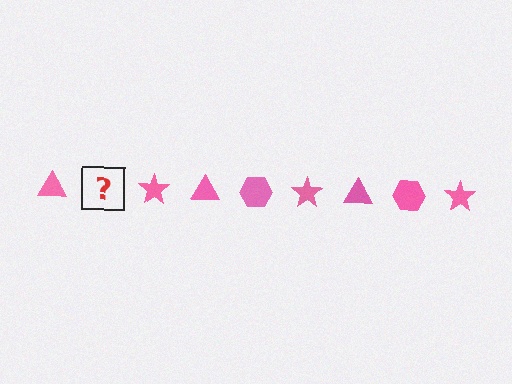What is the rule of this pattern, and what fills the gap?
The rule is that the pattern cycles through triangle, hexagon, star shapes in pink. The gap should be filled with a pink hexagon.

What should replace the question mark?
The question mark should be replaced with a pink hexagon.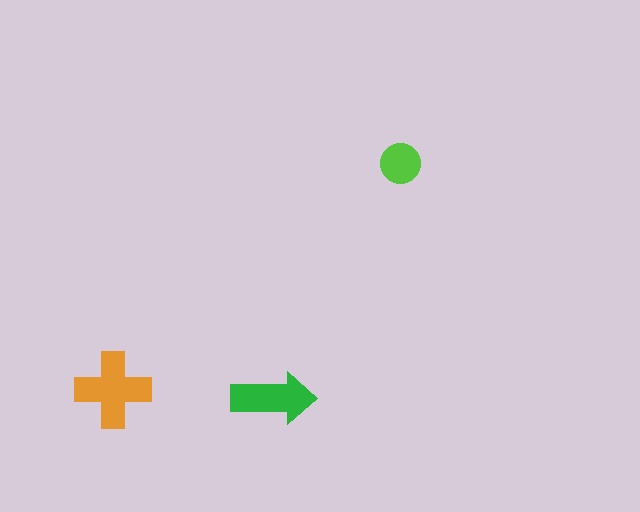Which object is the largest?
The orange cross.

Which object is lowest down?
The green arrow is bottommost.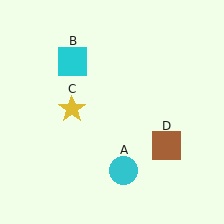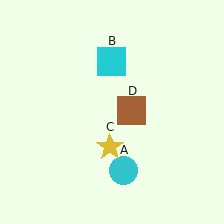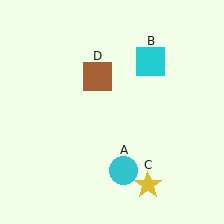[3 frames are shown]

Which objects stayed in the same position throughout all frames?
Cyan circle (object A) remained stationary.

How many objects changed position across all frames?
3 objects changed position: cyan square (object B), yellow star (object C), brown square (object D).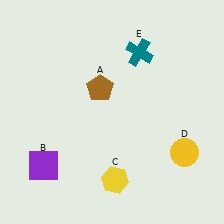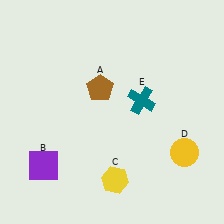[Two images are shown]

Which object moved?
The teal cross (E) moved down.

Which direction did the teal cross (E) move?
The teal cross (E) moved down.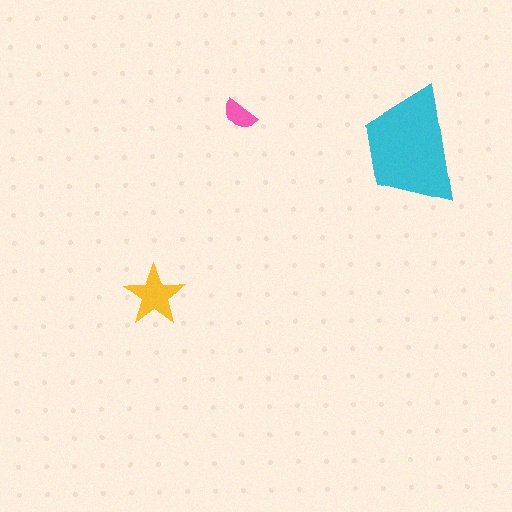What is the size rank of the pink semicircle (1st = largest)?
3rd.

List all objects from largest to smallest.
The cyan trapezoid, the yellow star, the pink semicircle.